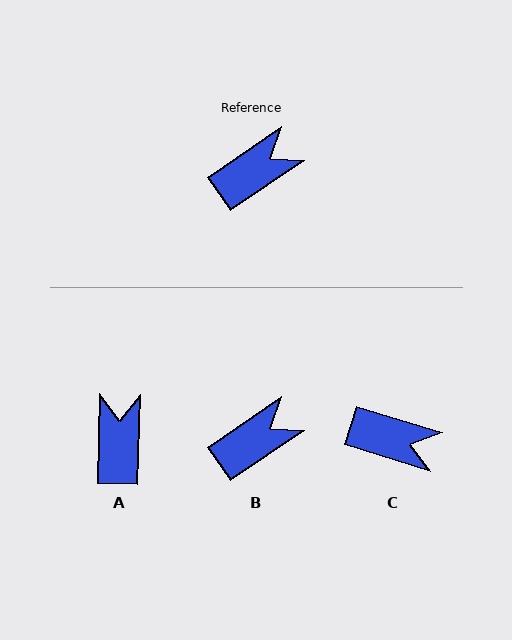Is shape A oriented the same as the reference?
No, it is off by about 54 degrees.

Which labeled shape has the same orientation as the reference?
B.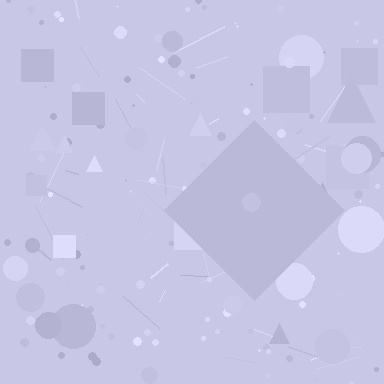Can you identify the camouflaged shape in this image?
The camouflaged shape is a diamond.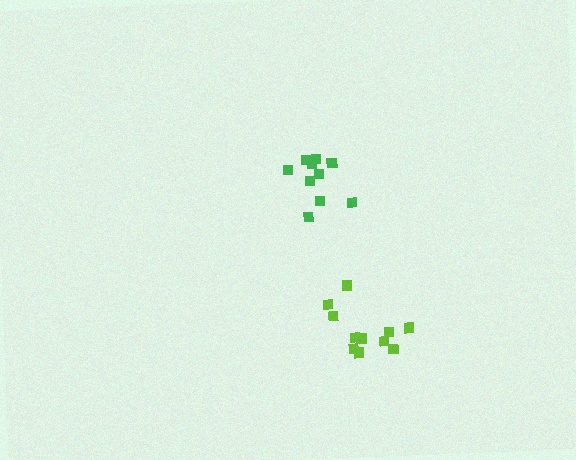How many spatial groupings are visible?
There are 2 spatial groupings.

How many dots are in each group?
Group 1: 11 dots, Group 2: 11 dots (22 total).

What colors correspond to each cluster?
The clusters are colored: green, lime.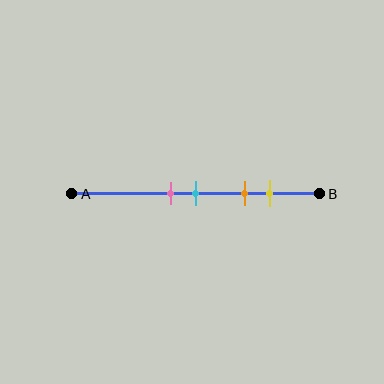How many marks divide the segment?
There are 4 marks dividing the segment.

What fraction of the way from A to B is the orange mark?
The orange mark is approximately 70% (0.7) of the way from A to B.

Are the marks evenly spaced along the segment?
No, the marks are not evenly spaced.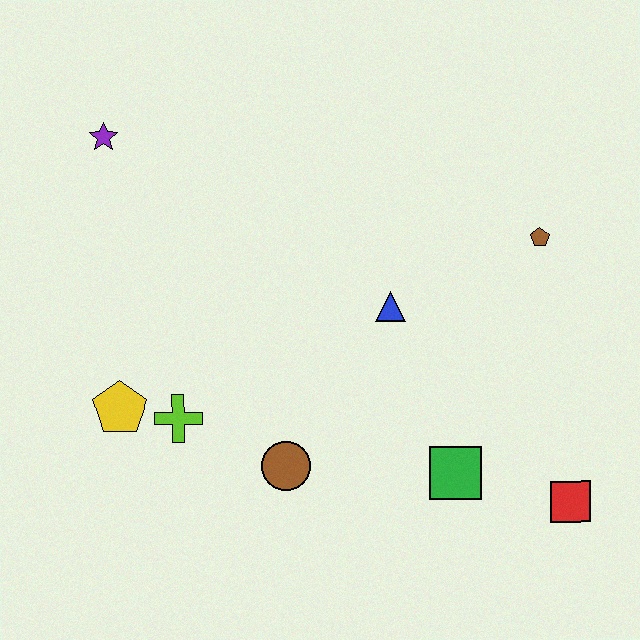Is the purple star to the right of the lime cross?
No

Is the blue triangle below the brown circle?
No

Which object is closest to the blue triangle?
The brown pentagon is closest to the blue triangle.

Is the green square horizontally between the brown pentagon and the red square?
No